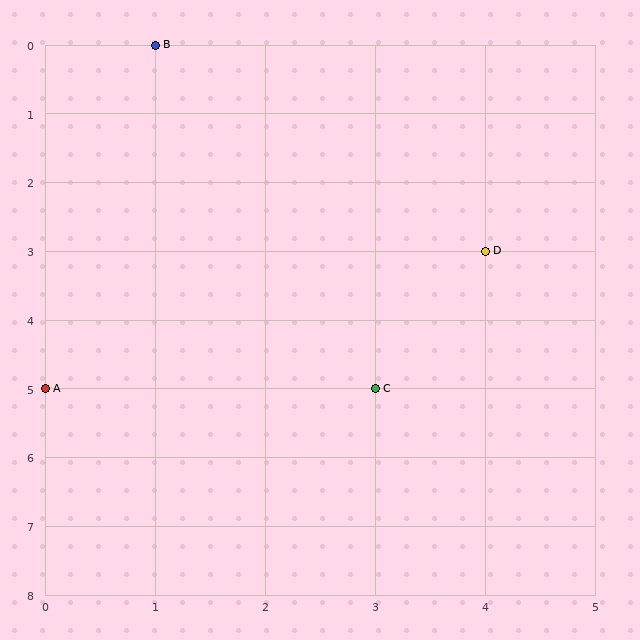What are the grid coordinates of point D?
Point D is at grid coordinates (4, 3).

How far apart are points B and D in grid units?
Points B and D are 3 columns and 3 rows apart (about 4.2 grid units diagonally).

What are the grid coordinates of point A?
Point A is at grid coordinates (0, 5).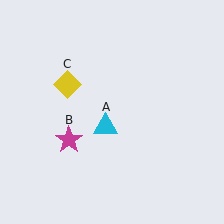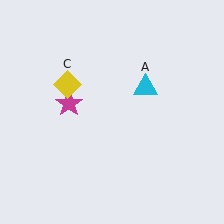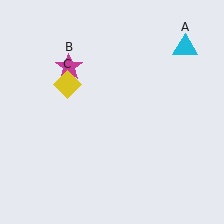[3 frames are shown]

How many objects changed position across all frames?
2 objects changed position: cyan triangle (object A), magenta star (object B).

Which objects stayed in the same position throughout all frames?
Yellow diamond (object C) remained stationary.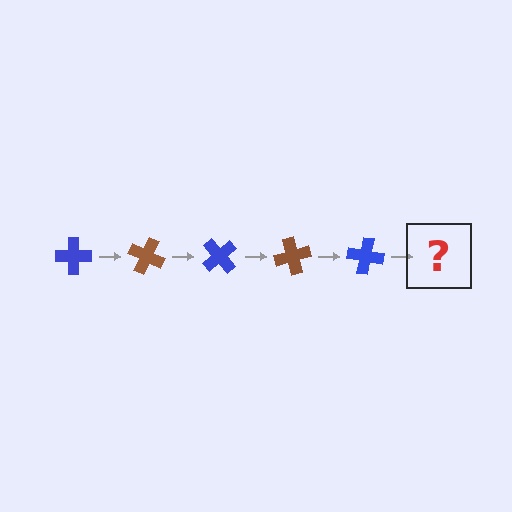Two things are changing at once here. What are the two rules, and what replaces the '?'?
The two rules are that it rotates 25 degrees each step and the color cycles through blue and brown. The '?' should be a brown cross, rotated 125 degrees from the start.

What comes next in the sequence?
The next element should be a brown cross, rotated 125 degrees from the start.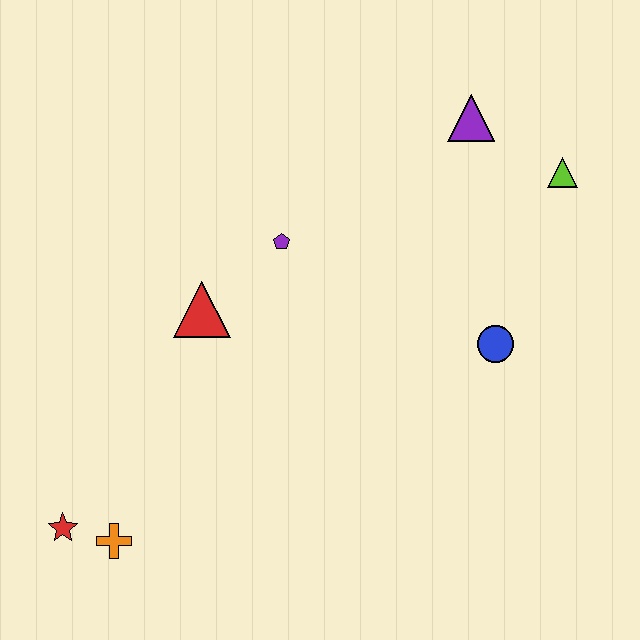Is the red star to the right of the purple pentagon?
No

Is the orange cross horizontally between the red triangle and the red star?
Yes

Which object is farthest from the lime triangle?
The red star is farthest from the lime triangle.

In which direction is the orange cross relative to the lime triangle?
The orange cross is to the left of the lime triangle.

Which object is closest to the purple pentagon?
The red triangle is closest to the purple pentagon.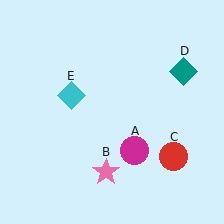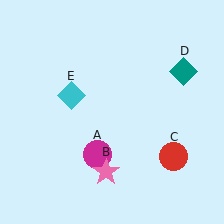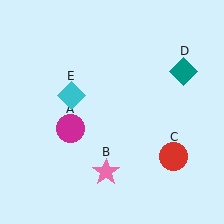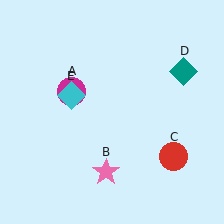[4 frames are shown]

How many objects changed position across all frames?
1 object changed position: magenta circle (object A).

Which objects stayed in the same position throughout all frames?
Pink star (object B) and red circle (object C) and teal diamond (object D) and cyan diamond (object E) remained stationary.